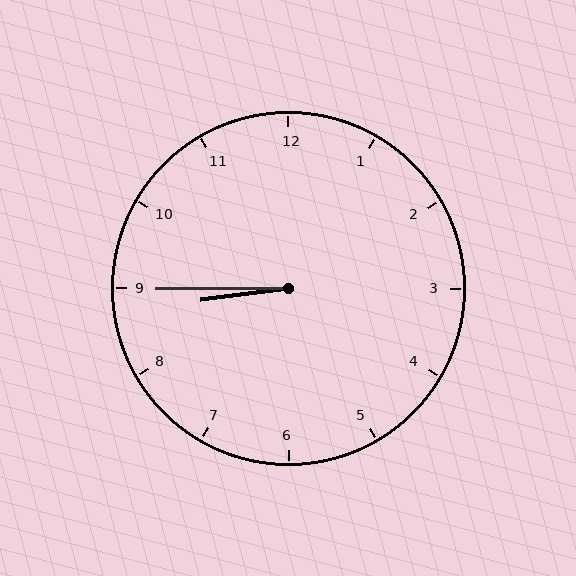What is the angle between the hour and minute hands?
Approximately 8 degrees.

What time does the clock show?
8:45.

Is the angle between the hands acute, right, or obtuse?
It is acute.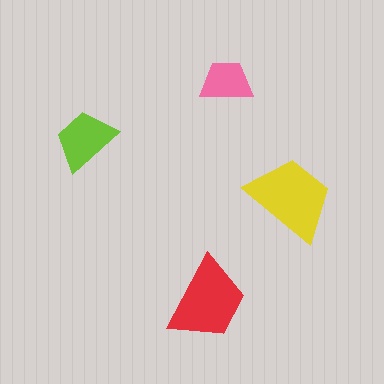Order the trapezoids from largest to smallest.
the yellow one, the red one, the lime one, the pink one.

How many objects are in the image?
There are 4 objects in the image.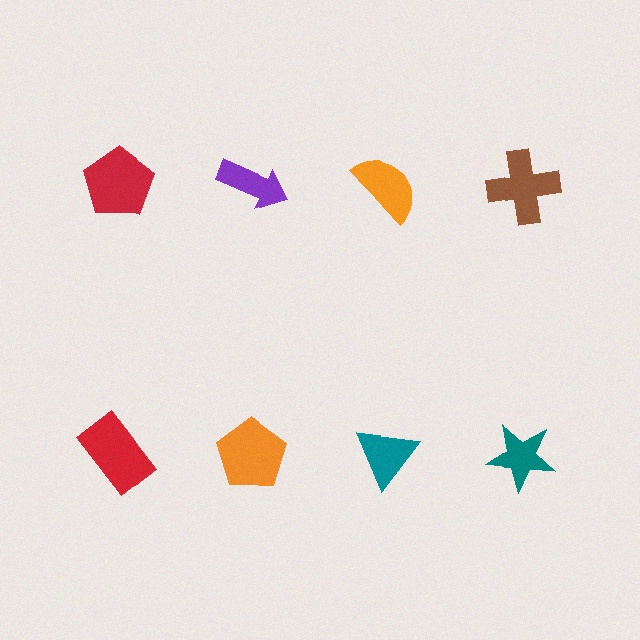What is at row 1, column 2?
A purple arrow.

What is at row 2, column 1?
A red rectangle.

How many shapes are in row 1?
4 shapes.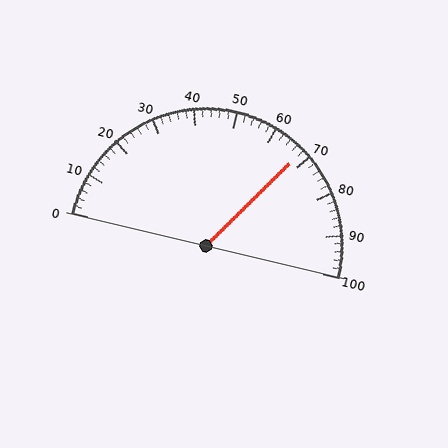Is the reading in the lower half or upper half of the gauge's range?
The reading is in the upper half of the range (0 to 100).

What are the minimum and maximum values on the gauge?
The gauge ranges from 0 to 100.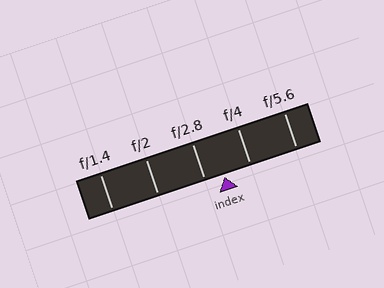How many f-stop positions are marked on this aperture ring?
There are 5 f-stop positions marked.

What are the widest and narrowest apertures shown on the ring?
The widest aperture shown is f/1.4 and the narrowest is f/5.6.